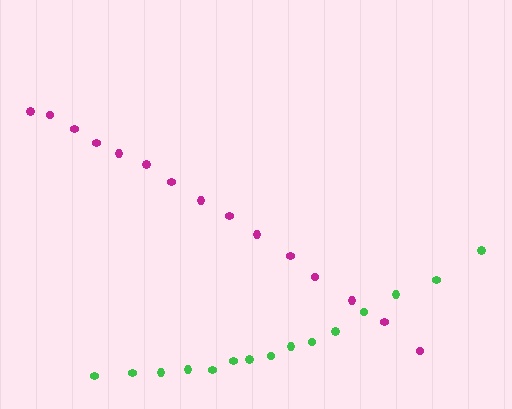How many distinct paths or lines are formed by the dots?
There are 2 distinct paths.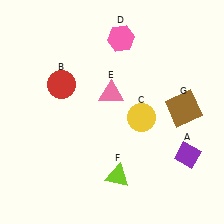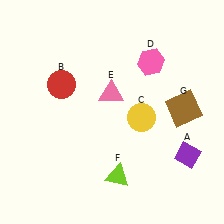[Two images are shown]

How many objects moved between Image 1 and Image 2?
1 object moved between the two images.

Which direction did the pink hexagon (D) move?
The pink hexagon (D) moved right.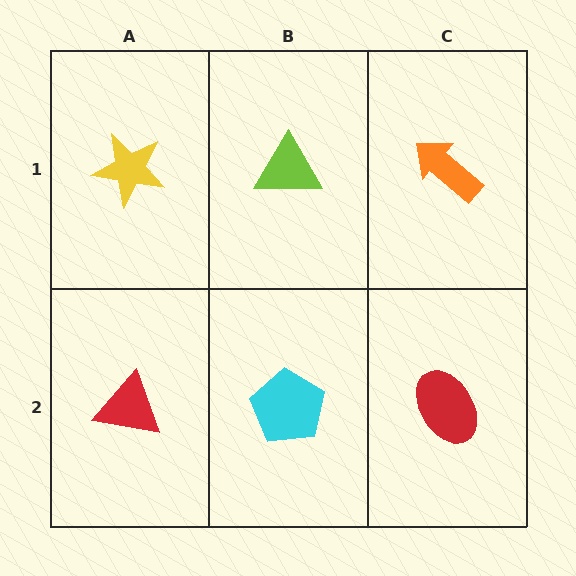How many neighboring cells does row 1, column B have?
3.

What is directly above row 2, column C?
An orange arrow.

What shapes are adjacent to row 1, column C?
A red ellipse (row 2, column C), a lime triangle (row 1, column B).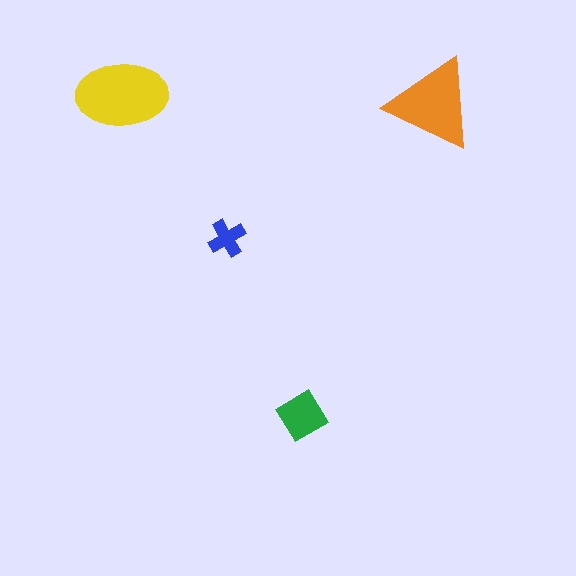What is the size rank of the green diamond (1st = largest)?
3rd.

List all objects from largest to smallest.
The yellow ellipse, the orange triangle, the green diamond, the blue cross.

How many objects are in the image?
There are 4 objects in the image.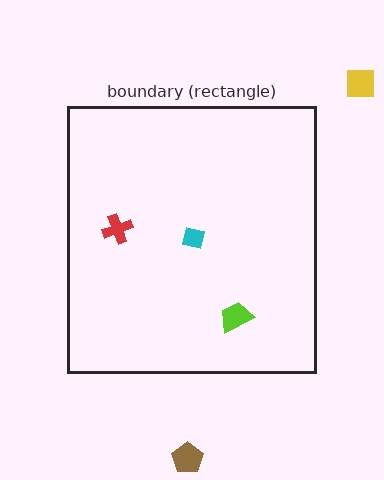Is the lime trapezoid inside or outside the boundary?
Inside.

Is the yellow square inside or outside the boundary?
Outside.